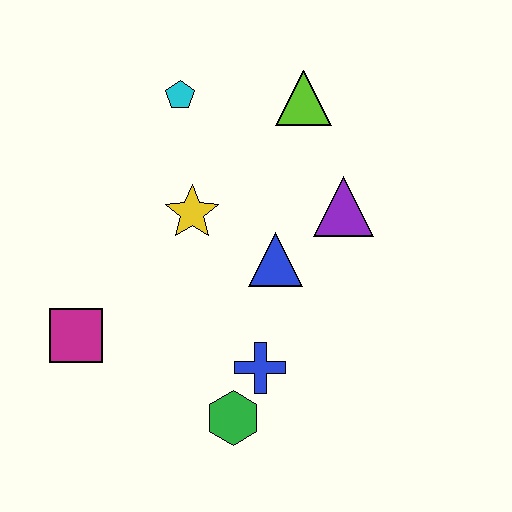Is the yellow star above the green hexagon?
Yes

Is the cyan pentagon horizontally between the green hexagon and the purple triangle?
No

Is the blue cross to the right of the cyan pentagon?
Yes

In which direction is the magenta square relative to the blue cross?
The magenta square is to the left of the blue cross.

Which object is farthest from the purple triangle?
The magenta square is farthest from the purple triangle.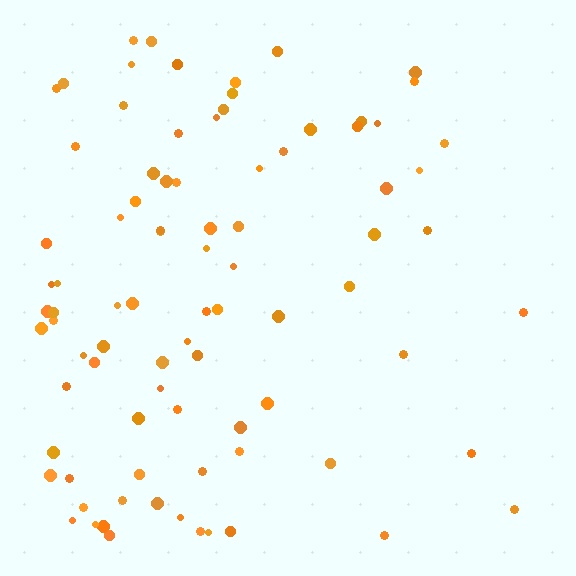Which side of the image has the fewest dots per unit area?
The right.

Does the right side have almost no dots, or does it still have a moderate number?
Still a moderate number, just noticeably fewer than the left.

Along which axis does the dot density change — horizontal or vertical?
Horizontal.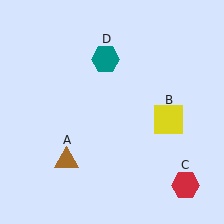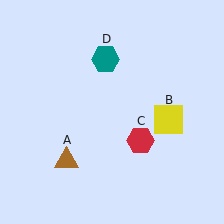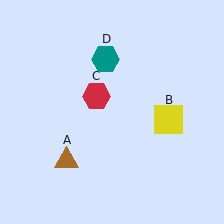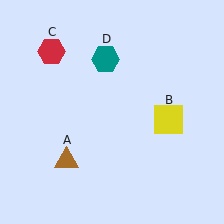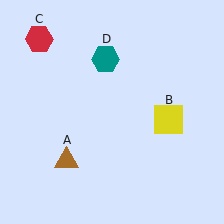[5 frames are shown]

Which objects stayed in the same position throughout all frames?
Brown triangle (object A) and yellow square (object B) and teal hexagon (object D) remained stationary.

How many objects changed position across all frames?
1 object changed position: red hexagon (object C).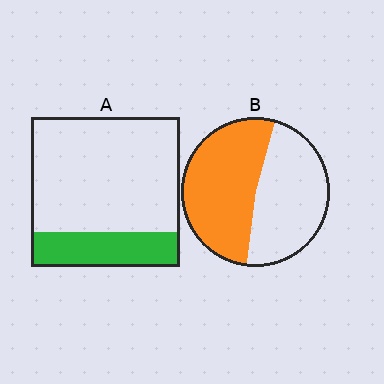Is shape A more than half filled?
No.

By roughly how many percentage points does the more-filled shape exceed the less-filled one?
By roughly 30 percentage points (B over A).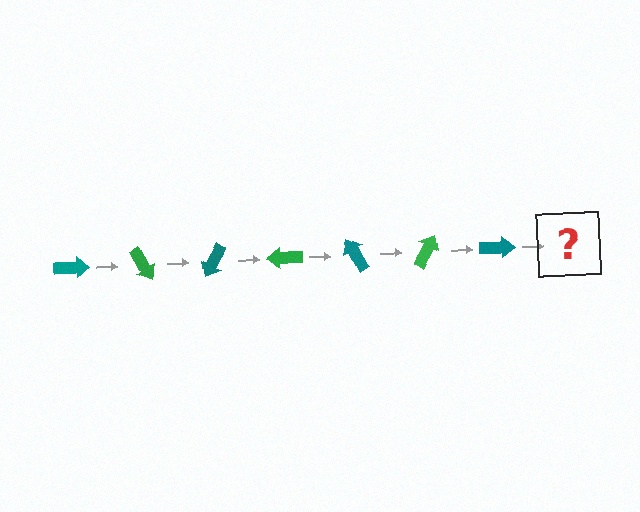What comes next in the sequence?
The next element should be a green arrow, rotated 420 degrees from the start.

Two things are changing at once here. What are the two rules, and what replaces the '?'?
The two rules are that it rotates 60 degrees each step and the color cycles through teal and green. The '?' should be a green arrow, rotated 420 degrees from the start.